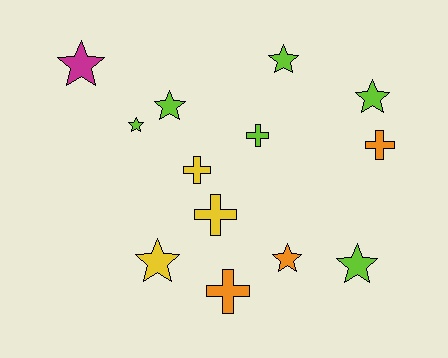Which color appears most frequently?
Lime, with 6 objects.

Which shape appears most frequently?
Star, with 8 objects.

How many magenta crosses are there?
There are no magenta crosses.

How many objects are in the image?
There are 13 objects.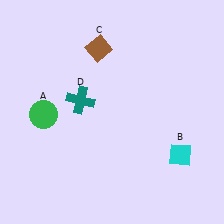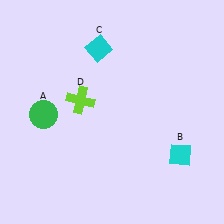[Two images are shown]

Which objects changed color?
C changed from brown to cyan. D changed from teal to lime.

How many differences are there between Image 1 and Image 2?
There are 2 differences between the two images.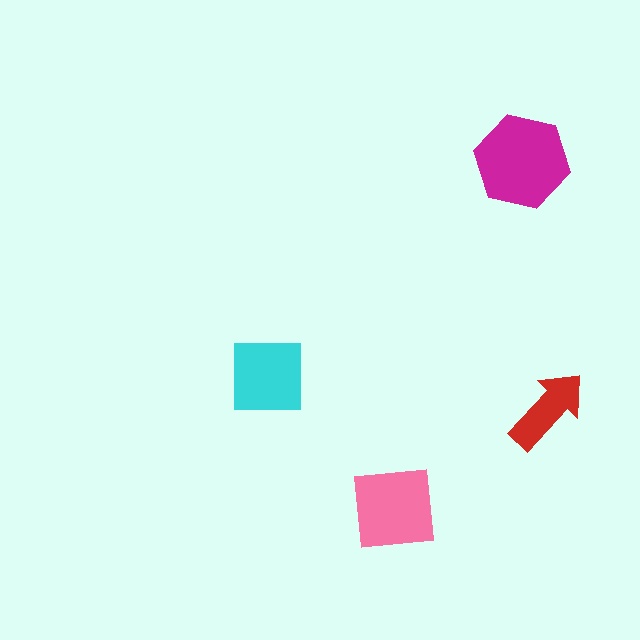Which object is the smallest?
The red arrow.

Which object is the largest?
The magenta hexagon.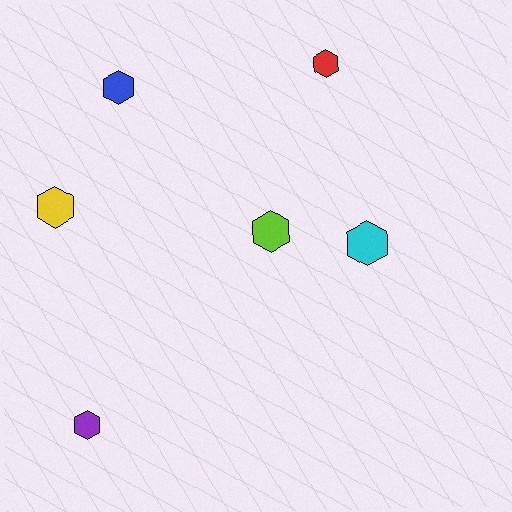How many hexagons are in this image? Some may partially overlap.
There are 6 hexagons.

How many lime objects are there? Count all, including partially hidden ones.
There is 1 lime object.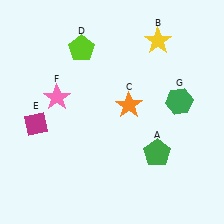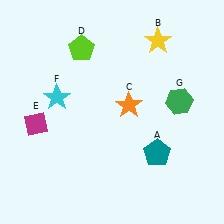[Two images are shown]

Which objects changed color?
A changed from green to teal. F changed from pink to cyan.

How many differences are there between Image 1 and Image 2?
There are 2 differences between the two images.